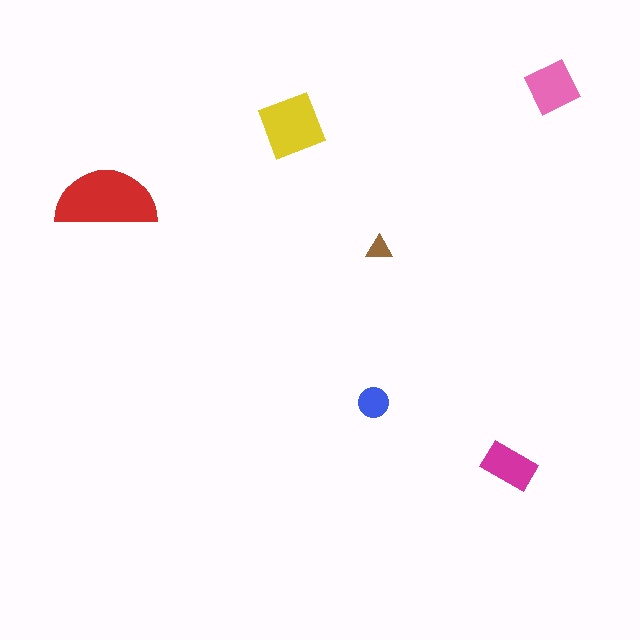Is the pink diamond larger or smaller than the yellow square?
Smaller.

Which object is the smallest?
The brown triangle.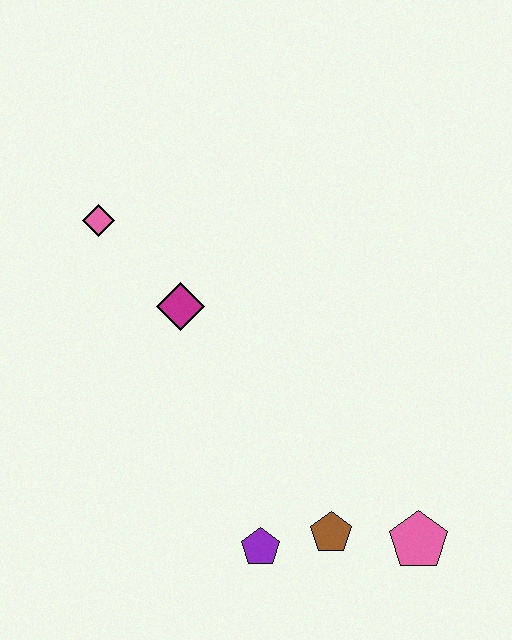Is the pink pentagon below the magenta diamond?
Yes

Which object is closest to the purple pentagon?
The brown pentagon is closest to the purple pentagon.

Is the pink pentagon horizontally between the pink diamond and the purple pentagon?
No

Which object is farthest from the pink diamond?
The pink pentagon is farthest from the pink diamond.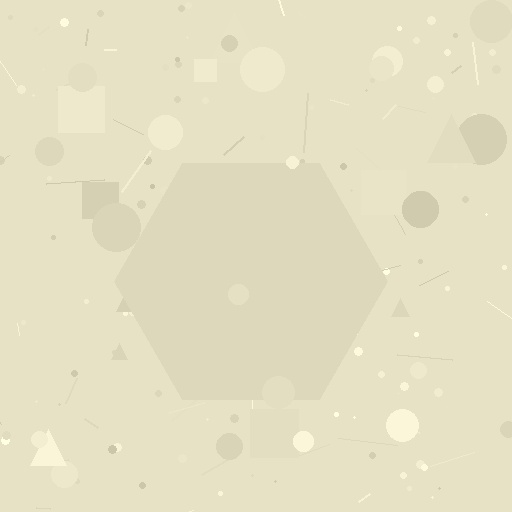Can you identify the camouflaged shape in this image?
The camouflaged shape is a hexagon.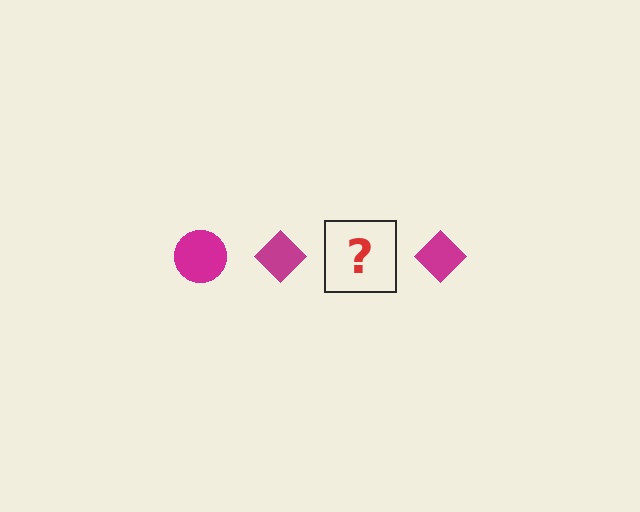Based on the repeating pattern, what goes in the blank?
The blank should be a magenta circle.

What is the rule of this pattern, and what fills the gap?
The rule is that the pattern cycles through circle, diamond shapes in magenta. The gap should be filled with a magenta circle.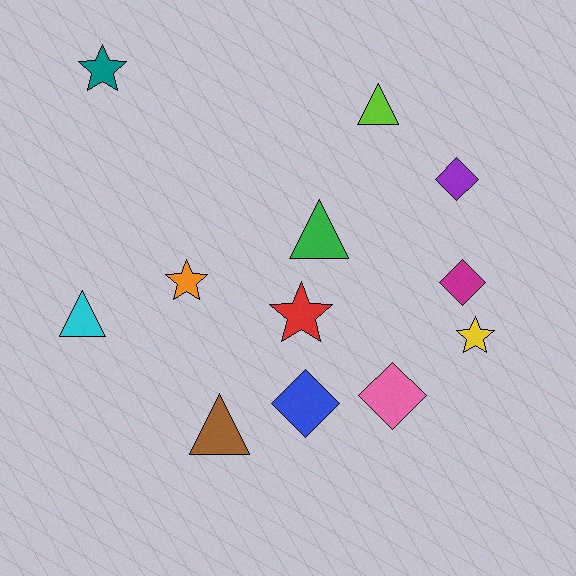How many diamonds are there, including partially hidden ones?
There are 4 diamonds.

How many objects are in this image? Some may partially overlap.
There are 12 objects.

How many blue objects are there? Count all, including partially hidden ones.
There is 1 blue object.